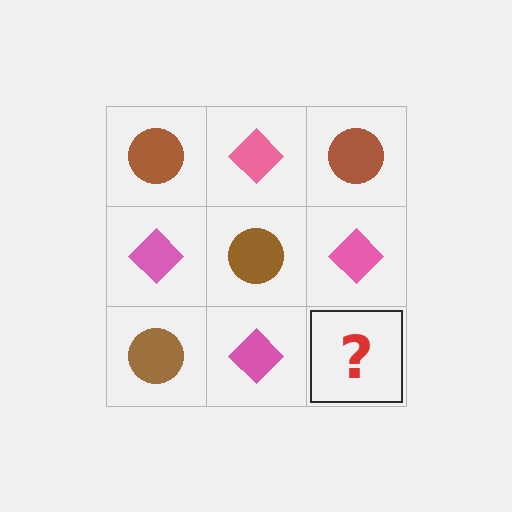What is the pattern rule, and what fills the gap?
The rule is that it alternates brown circle and pink diamond in a checkerboard pattern. The gap should be filled with a brown circle.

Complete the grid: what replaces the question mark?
The question mark should be replaced with a brown circle.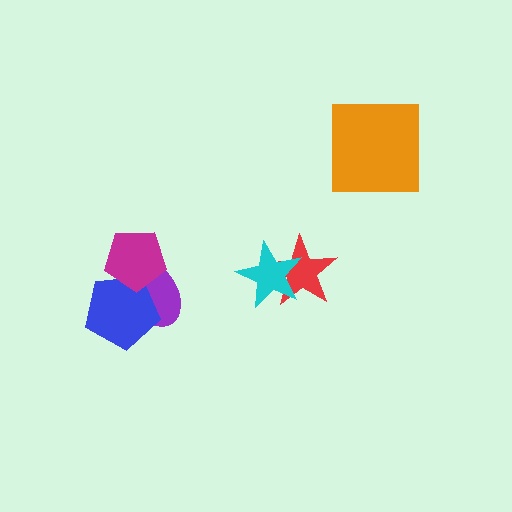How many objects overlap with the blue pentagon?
2 objects overlap with the blue pentagon.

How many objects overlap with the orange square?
0 objects overlap with the orange square.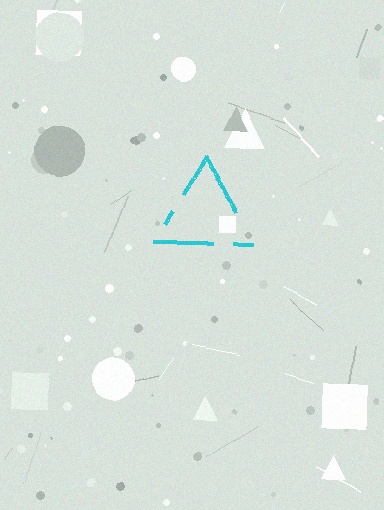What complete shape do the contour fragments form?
The contour fragments form a triangle.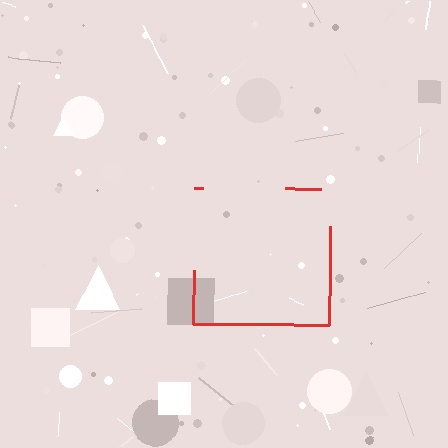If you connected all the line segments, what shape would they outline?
They would outline a square.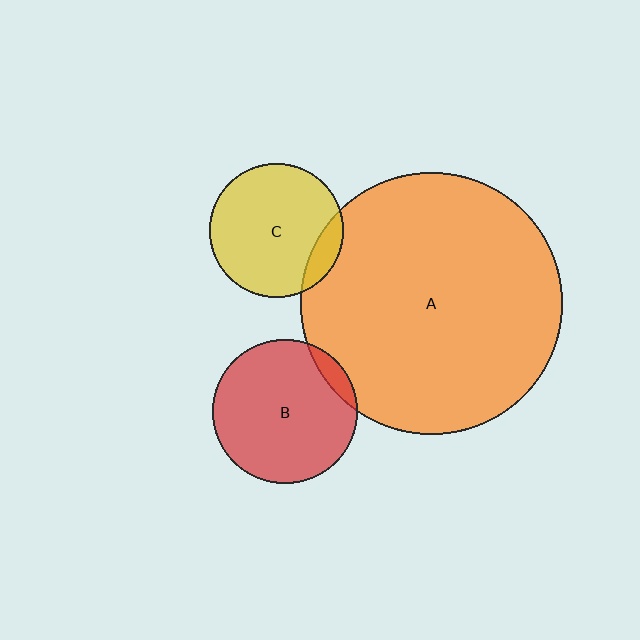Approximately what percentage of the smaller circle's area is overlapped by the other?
Approximately 10%.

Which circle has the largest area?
Circle A (orange).